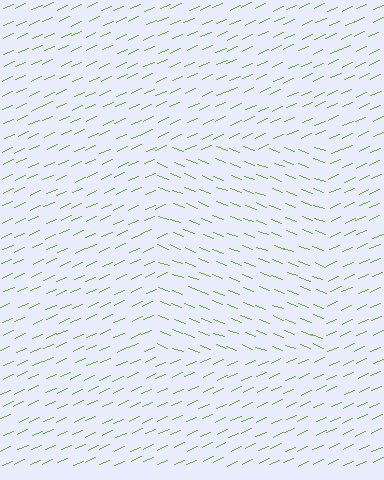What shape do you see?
I see a rectangle.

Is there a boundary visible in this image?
Yes, there is a texture boundary formed by a change in line orientation.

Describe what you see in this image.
The image is filled with small lime line segments. A rectangle region in the image has lines oriented differently from the surrounding lines, creating a visible texture boundary.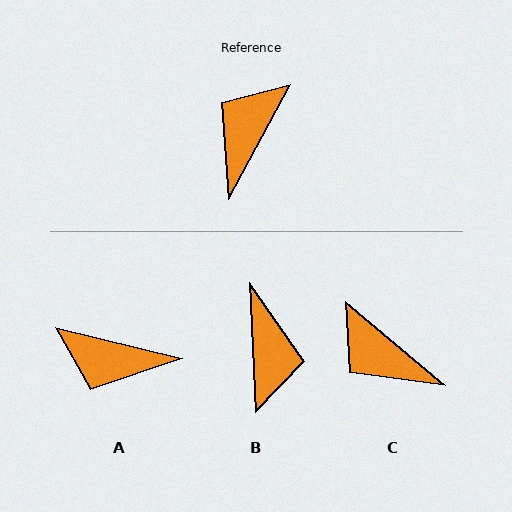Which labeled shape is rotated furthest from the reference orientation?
B, about 149 degrees away.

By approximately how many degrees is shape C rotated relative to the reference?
Approximately 78 degrees counter-clockwise.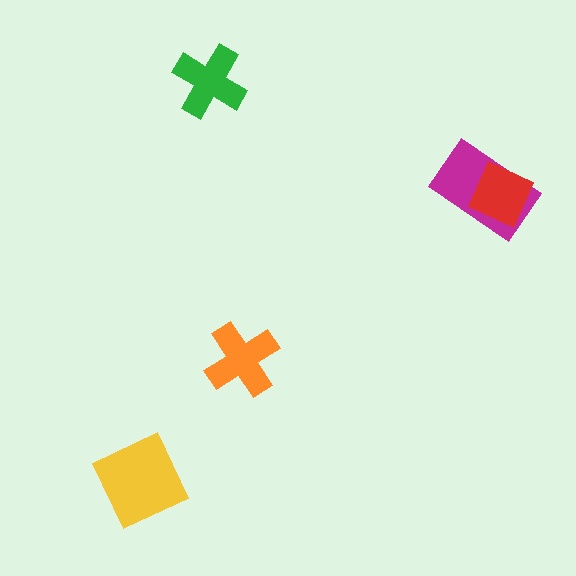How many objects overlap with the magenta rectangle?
1 object overlaps with the magenta rectangle.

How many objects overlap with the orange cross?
0 objects overlap with the orange cross.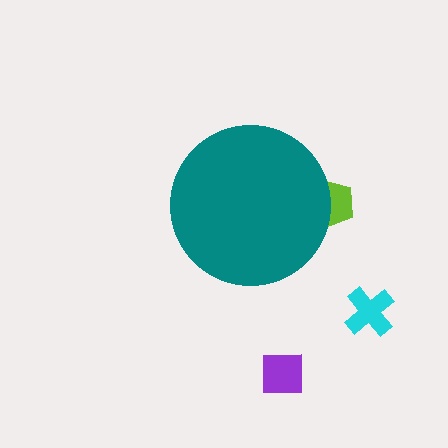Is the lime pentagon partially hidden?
Yes, the lime pentagon is partially hidden behind the teal circle.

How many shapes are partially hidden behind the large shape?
1 shape is partially hidden.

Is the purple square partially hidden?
No, the purple square is fully visible.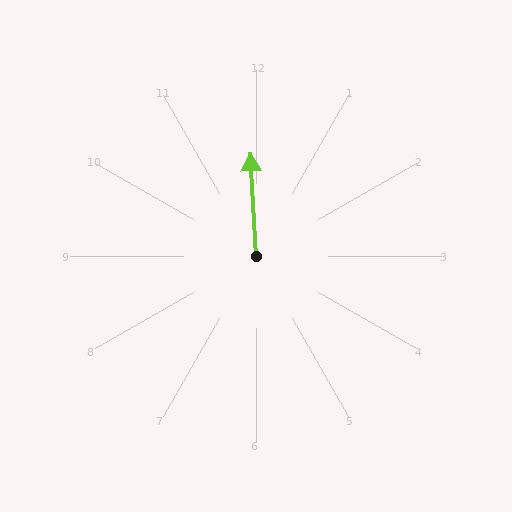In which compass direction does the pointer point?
North.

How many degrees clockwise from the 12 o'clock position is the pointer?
Approximately 357 degrees.